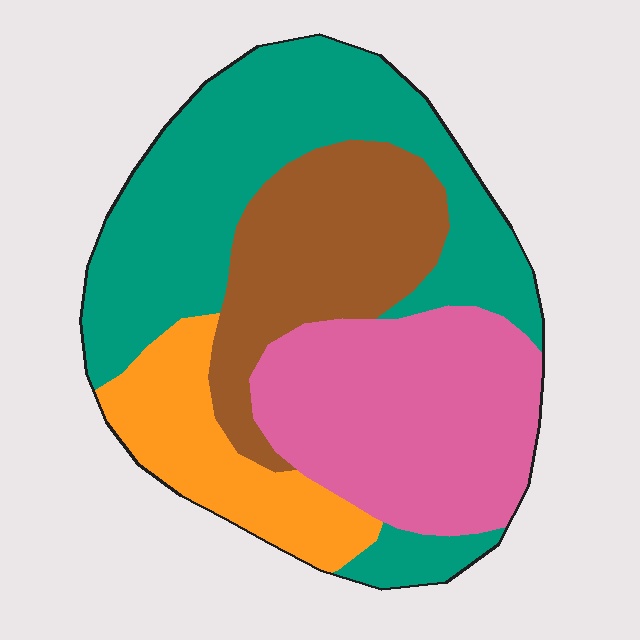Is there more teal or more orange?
Teal.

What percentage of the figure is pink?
Pink takes up about one quarter (1/4) of the figure.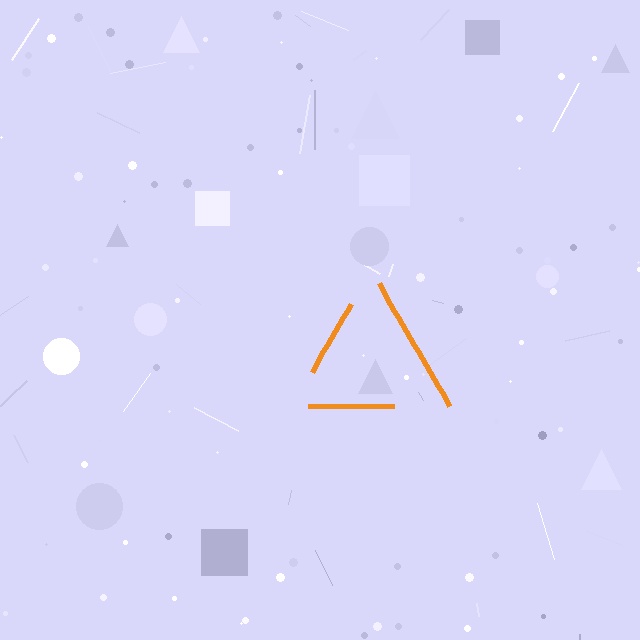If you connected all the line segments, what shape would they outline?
They would outline a triangle.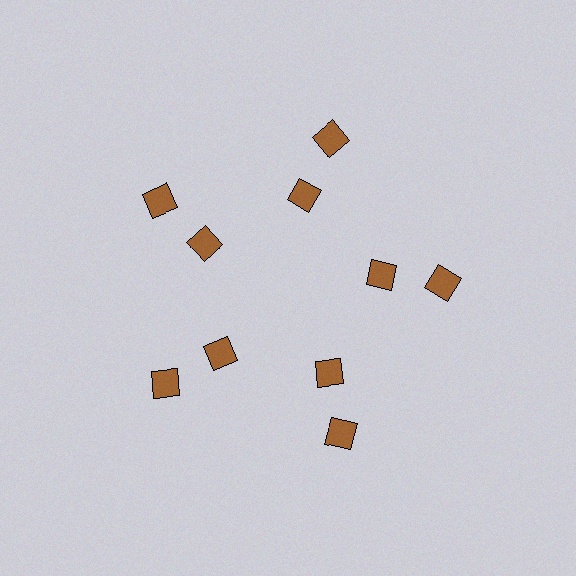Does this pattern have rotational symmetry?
Yes, this pattern has 5-fold rotational symmetry. It looks the same after rotating 72 degrees around the center.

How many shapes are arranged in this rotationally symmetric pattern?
There are 10 shapes, arranged in 5 groups of 2.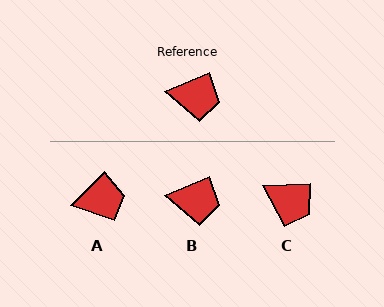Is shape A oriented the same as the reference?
No, it is off by about 22 degrees.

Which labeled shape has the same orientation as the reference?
B.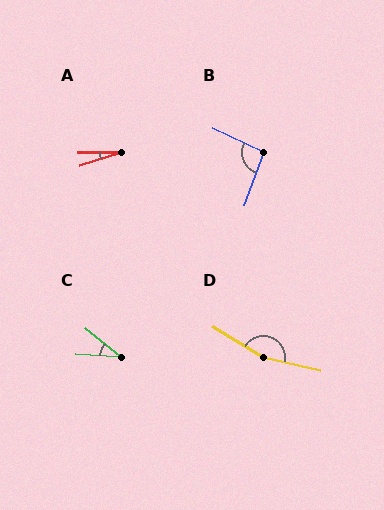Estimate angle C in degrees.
Approximately 35 degrees.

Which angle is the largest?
D, at approximately 161 degrees.